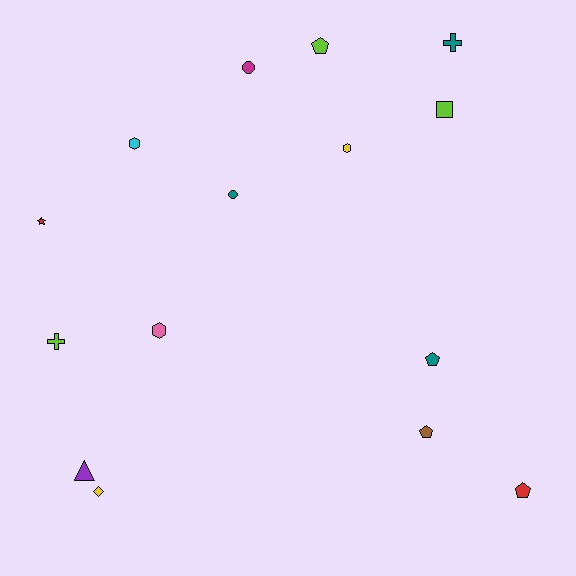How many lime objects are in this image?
There are 3 lime objects.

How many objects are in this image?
There are 15 objects.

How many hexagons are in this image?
There are 3 hexagons.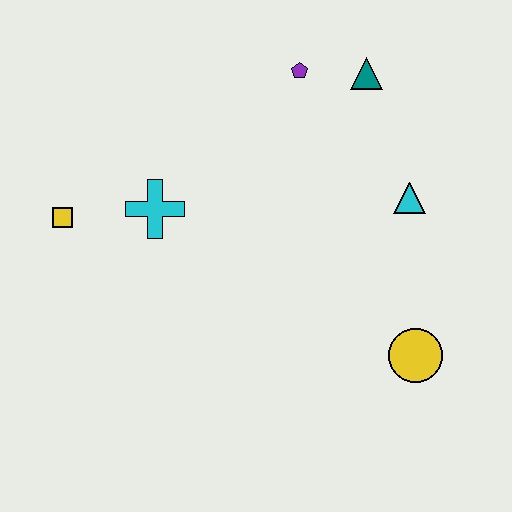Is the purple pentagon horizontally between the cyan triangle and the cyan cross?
Yes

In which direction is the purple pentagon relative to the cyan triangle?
The purple pentagon is above the cyan triangle.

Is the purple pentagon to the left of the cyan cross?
No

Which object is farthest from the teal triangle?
The yellow square is farthest from the teal triangle.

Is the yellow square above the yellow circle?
Yes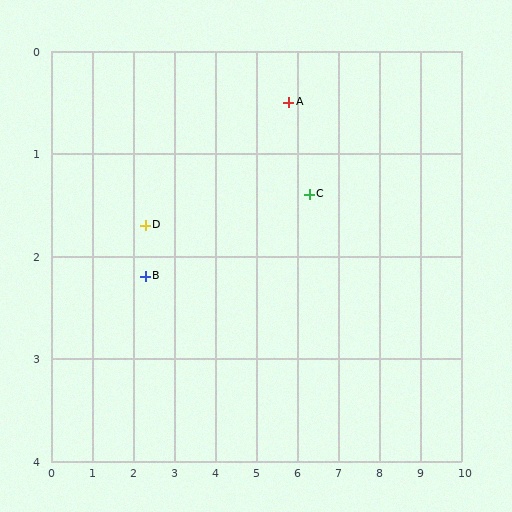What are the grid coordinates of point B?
Point B is at approximately (2.3, 2.2).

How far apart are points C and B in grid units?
Points C and B are about 4.1 grid units apart.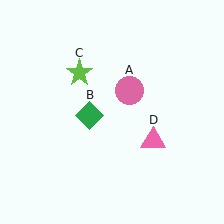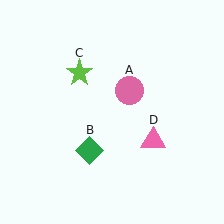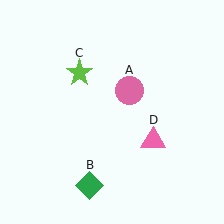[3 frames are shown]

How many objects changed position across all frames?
1 object changed position: green diamond (object B).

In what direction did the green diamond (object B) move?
The green diamond (object B) moved down.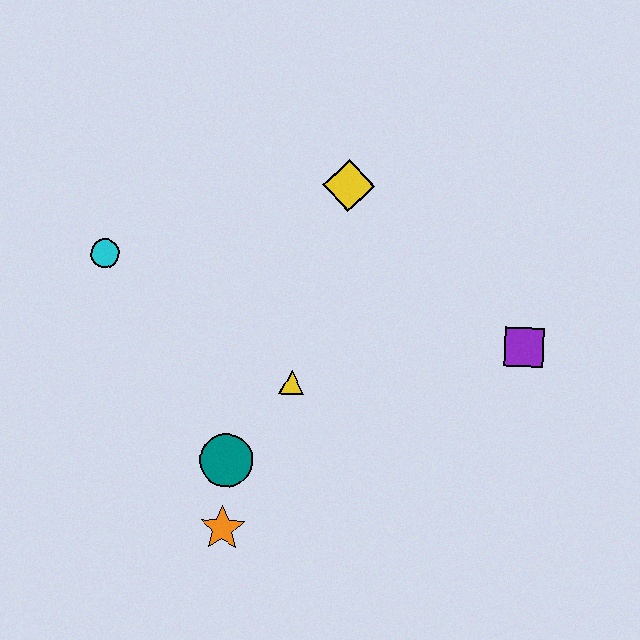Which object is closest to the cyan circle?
The yellow triangle is closest to the cyan circle.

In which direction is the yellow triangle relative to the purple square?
The yellow triangle is to the left of the purple square.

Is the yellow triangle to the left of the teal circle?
No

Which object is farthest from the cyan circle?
The purple square is farthest from the cyan circle.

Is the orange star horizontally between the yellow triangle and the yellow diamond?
No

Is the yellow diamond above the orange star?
Yes